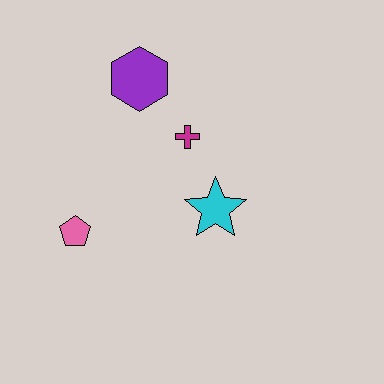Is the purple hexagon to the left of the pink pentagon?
No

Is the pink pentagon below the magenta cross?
Yes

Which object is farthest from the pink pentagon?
The purple hexagon is farthest from the pink pentagon.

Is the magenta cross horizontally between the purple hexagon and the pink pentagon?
No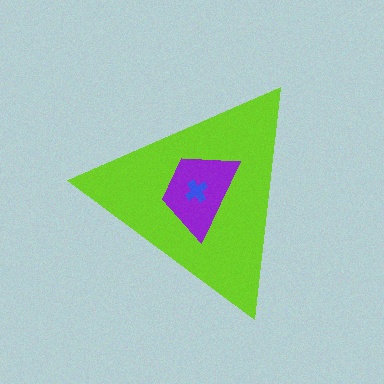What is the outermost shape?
The lime triangle.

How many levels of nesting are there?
3.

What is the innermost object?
The blue cross.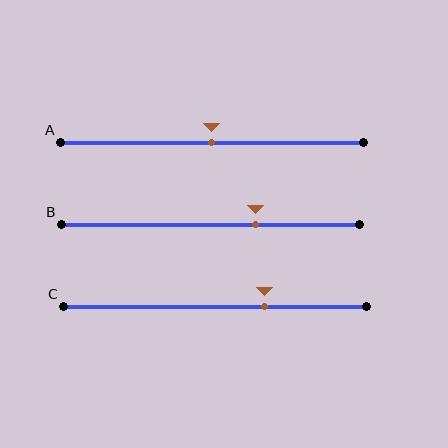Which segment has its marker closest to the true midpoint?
Segment A has its marker closest to the true midpoint.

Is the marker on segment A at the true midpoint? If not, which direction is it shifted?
Yes, the marker on segment A is at the true midpoint.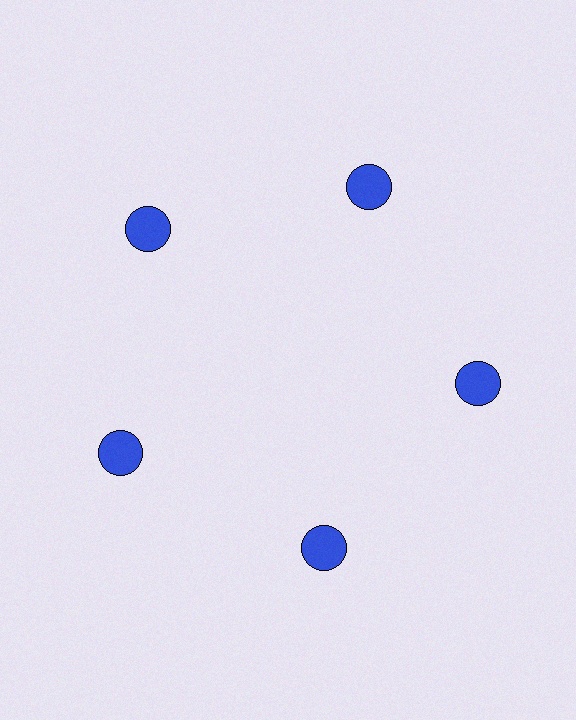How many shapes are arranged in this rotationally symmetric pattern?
There are 5 shapes, arranged in 5 groups of 1.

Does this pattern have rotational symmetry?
Yes, this pattern has 5-fold rotational symmetry. It looks the same after rotating 72 degrees around the center.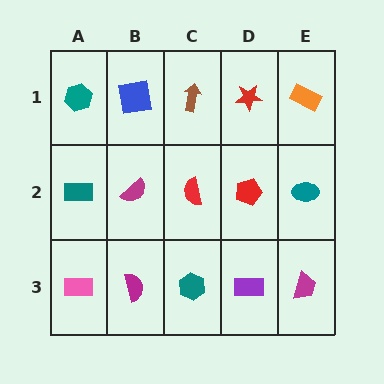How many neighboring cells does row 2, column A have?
3.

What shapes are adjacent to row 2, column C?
A brown arrow (row 1, column C), a teal hexagon (row 3, column C), a magenta semicircle (row 2, column B), a red pentagon (row 2, column D).